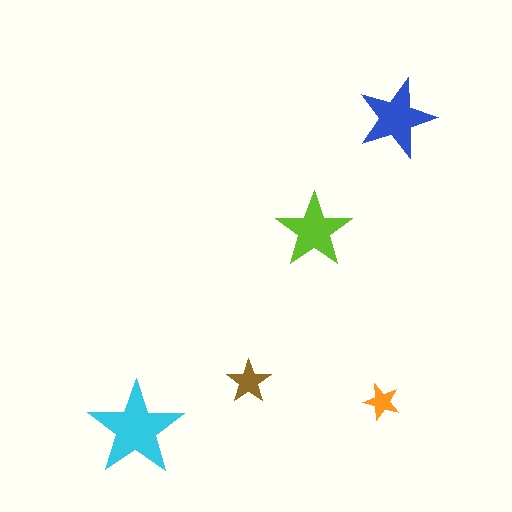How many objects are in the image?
There are 5 objects in the image.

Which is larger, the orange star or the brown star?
The brown one.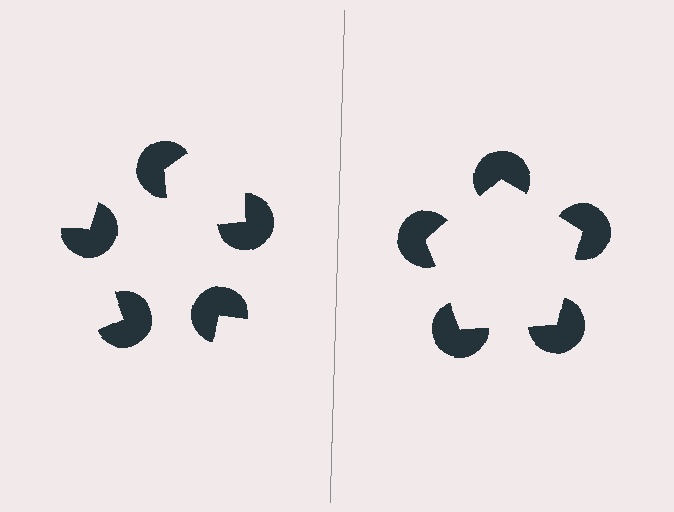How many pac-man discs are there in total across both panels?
10 — 5 on each side.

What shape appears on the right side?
An illusory pentagon.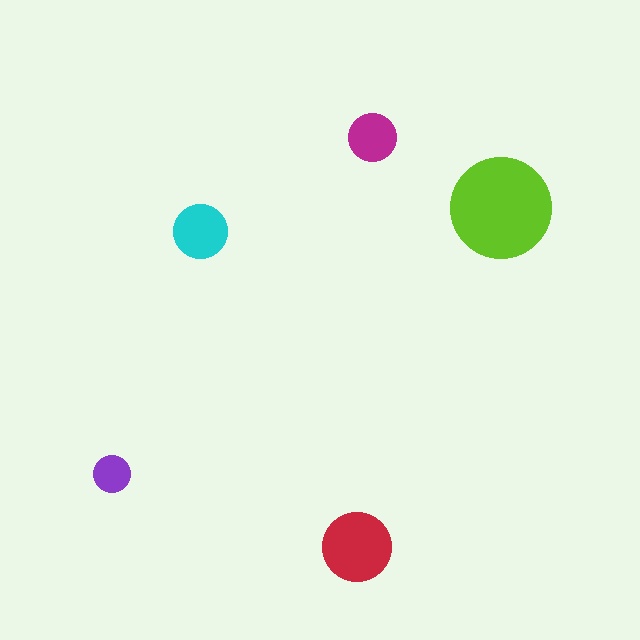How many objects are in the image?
There are 5 objects in the image.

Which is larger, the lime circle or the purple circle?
The lime one.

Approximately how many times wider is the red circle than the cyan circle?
About 1.5 times wider.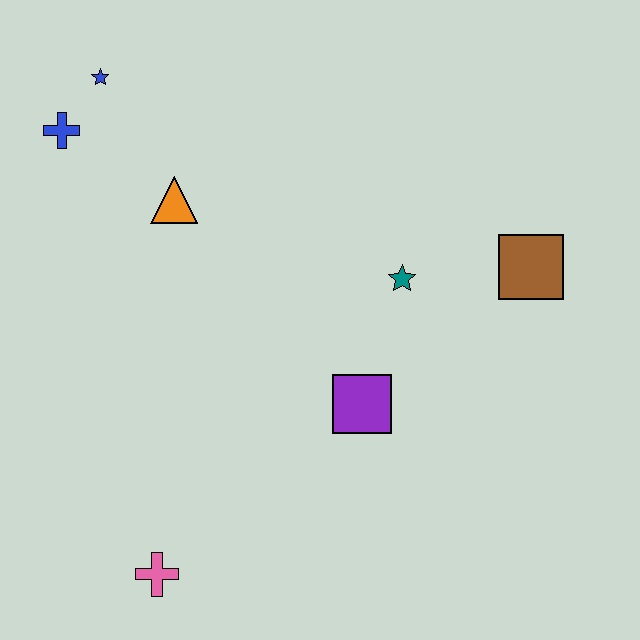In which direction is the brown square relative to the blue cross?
The brown square is to the right of the blue cross.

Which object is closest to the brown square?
The teal star is closest to the brown square.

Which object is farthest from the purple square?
The blue star is farthest from the purple square.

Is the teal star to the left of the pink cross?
No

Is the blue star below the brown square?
No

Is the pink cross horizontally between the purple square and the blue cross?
Yes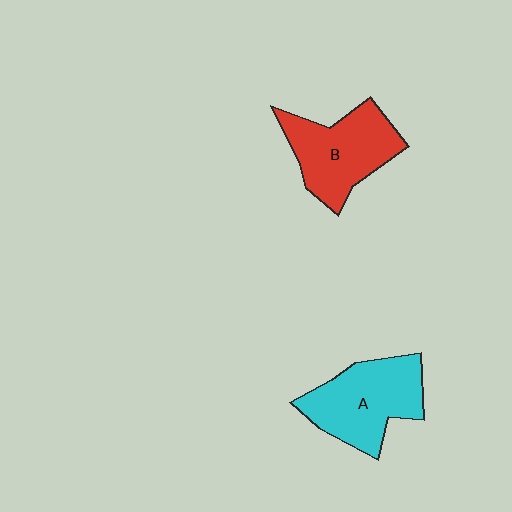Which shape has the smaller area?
Shape B (red).